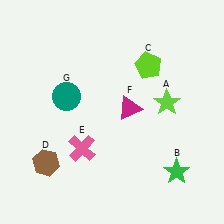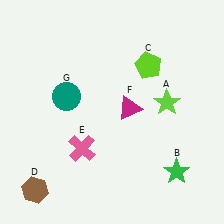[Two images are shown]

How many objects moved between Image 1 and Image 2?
1 object moved between the two images.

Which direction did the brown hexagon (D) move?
The brown hexagon (D) moved down.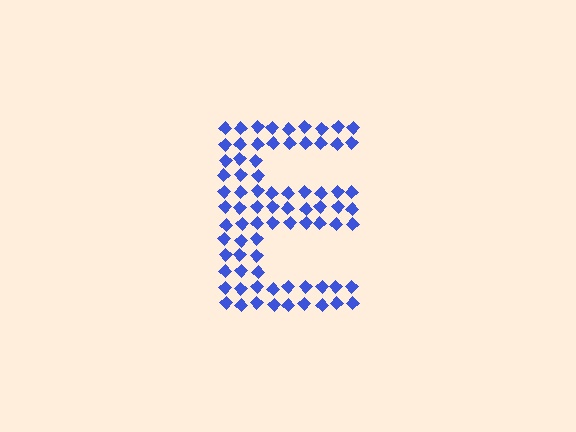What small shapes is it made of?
It is made of small diamonds.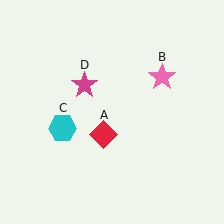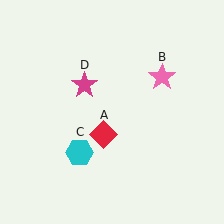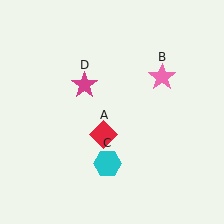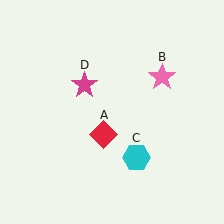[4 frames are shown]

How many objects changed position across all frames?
1 object changed position: cyan hexagon (object C).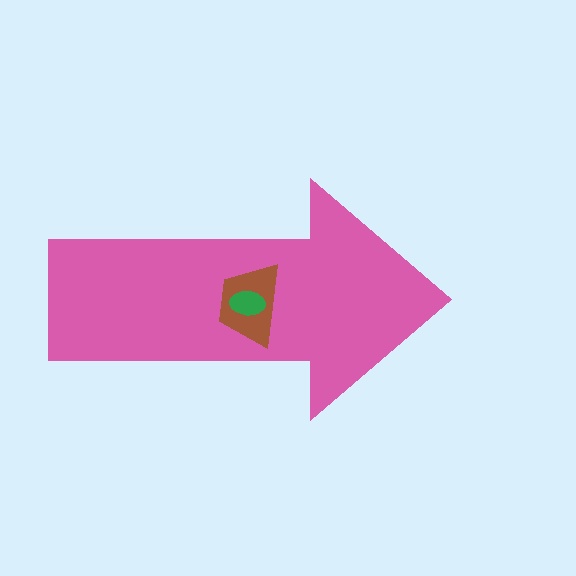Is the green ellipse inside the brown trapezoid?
Yes.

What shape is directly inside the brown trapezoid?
The green ellipse.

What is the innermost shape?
The green ellipse.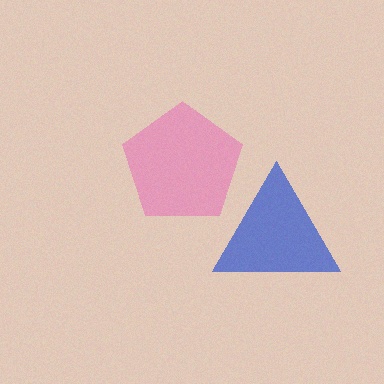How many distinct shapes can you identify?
There are 2 distinct shapes: a pink pentagon, a blue triangle.